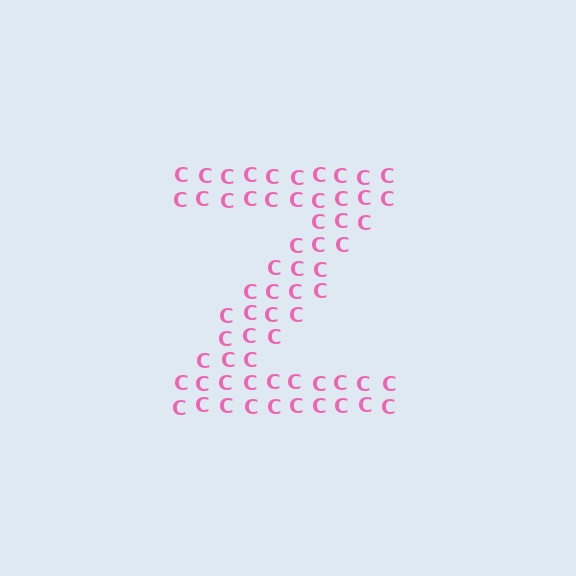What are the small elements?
The small elements are letter C's.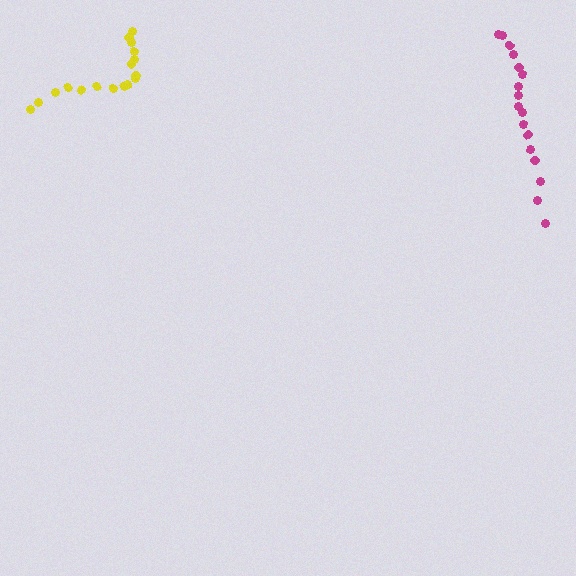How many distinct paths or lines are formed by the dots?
There are 2 distinct paths.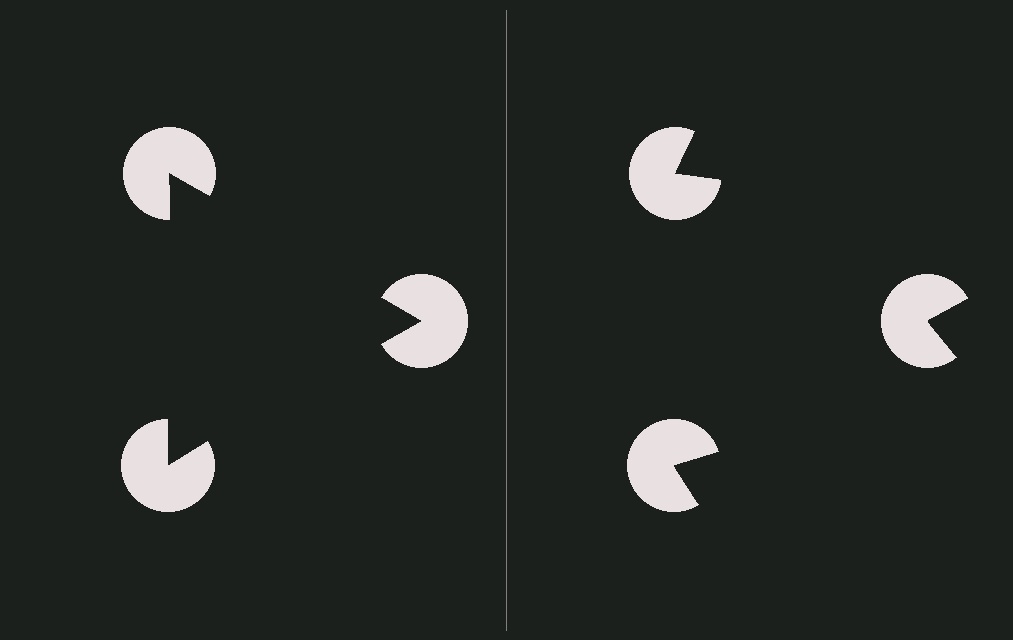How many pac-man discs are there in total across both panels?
6 — 3 on each side.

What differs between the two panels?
The pac-man discs are positioned identically on both sides; only the wedge orientations differ. On the left they align to a triangle; on the right they are misaligned.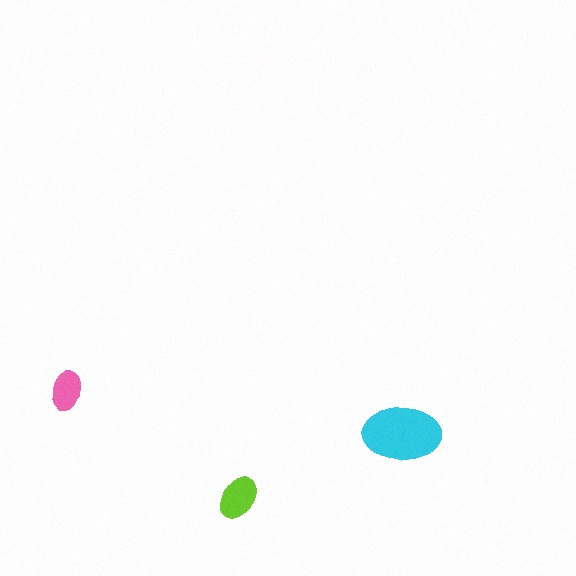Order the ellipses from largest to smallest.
the cyan one, the lime one, the pink one.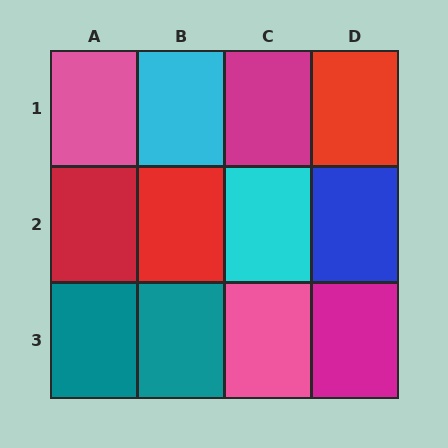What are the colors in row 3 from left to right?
Teal, teal, pink, magenta.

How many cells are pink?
2 cells are pink.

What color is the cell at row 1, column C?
Magenta.